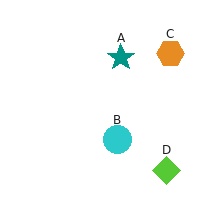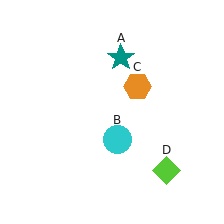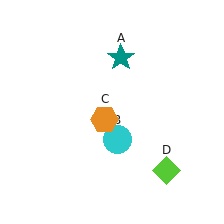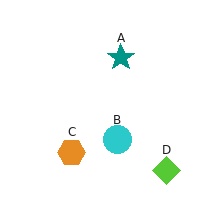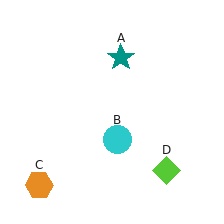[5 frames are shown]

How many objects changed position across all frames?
1 object changed position: orange hexagon (object C).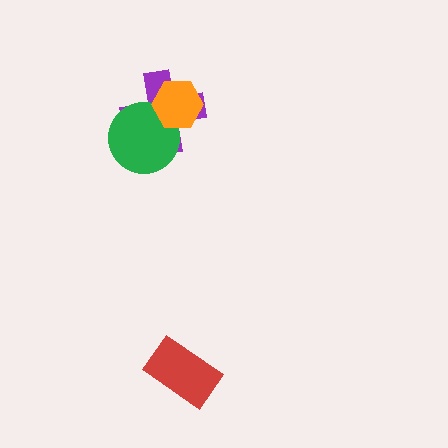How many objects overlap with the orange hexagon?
2 objects overlap with the orange hexagon.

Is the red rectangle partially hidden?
No, no other shape covers it.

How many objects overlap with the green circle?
2 objects overlap with the green circle.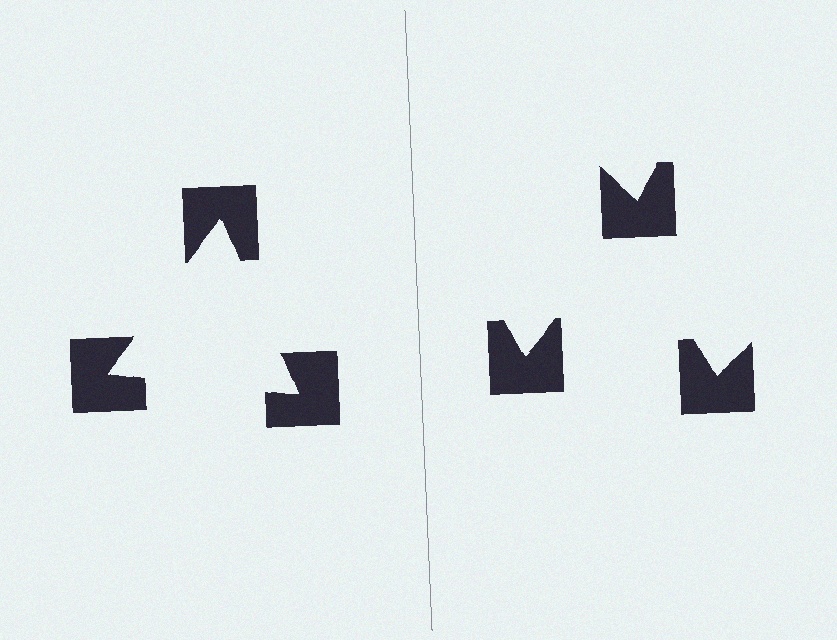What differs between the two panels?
The notched squares are positioned identically on both sides; only the wedge orientations differ. On the left they align to a triangle; on the right they are misaligned.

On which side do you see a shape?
An illusory triangle appears on the left side. On the right side the wedge cuts are rotated, so no coherent shape forms.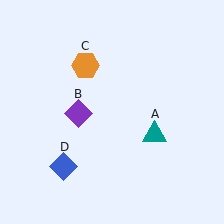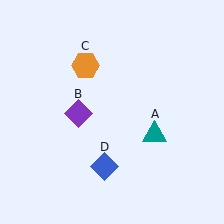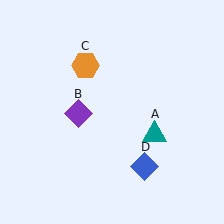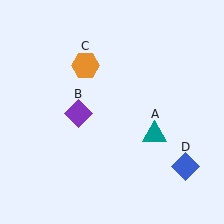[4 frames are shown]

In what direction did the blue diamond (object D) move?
The blue diamond (object D) moved right.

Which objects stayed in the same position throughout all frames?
Teal triangle (object A) and purple diamond (object B) and orange hexagon (object C) remained stationary.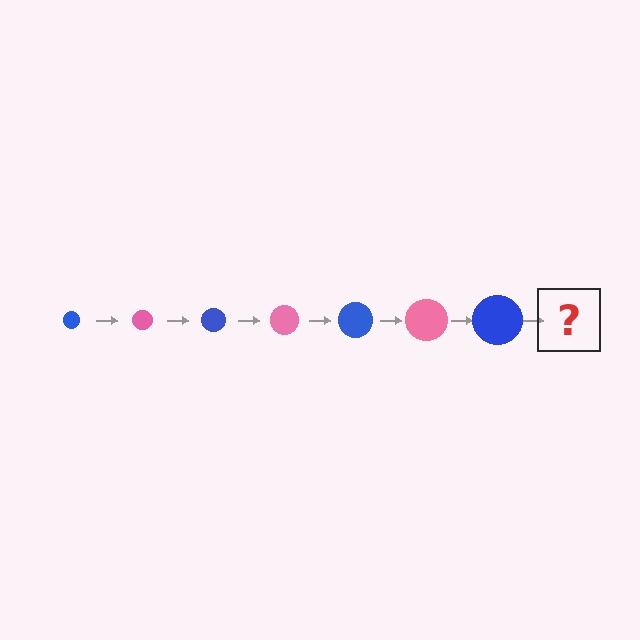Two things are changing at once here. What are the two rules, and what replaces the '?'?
The two rules are that the circle grows larger each step and the color cycles through blue and pink. The '?' should be a pink circle, larger than the previous one.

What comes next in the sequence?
The next element should be a pink circle, larger than the previous one.